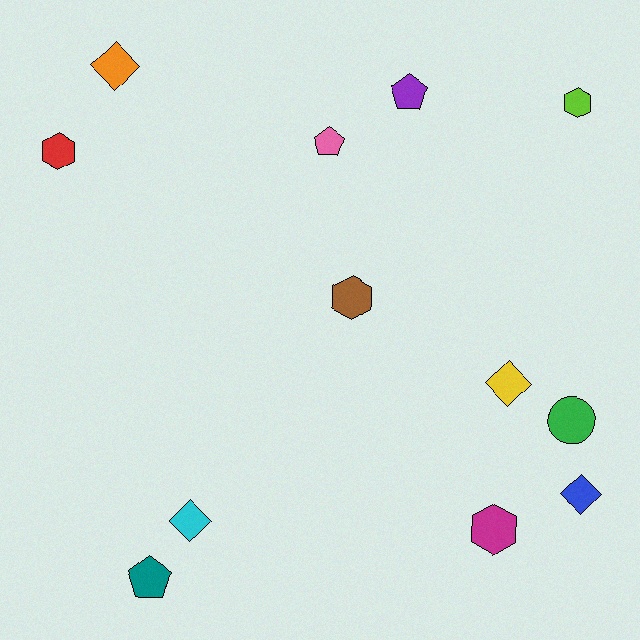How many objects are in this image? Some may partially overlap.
There are 12 objects.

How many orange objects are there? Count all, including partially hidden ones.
There is 1 orange object.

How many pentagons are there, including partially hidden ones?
There are 3 pentagons.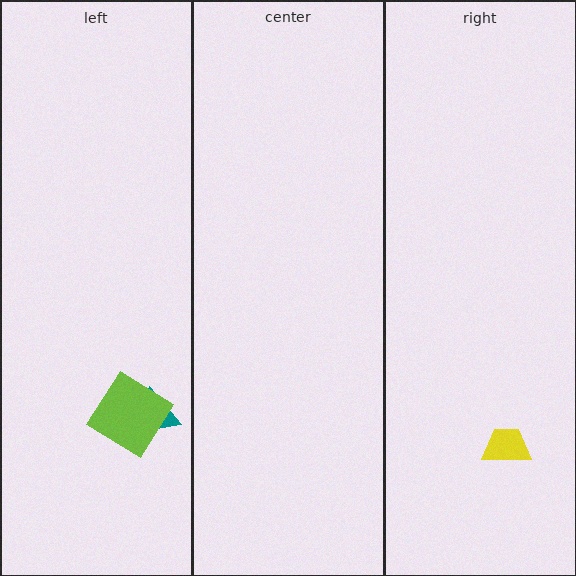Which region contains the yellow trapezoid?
The right region.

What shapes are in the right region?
The yellow trapezoid.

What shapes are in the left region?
The teal triangle, the lime diamond.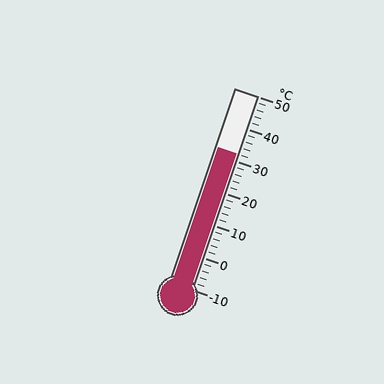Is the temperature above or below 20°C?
The temperature is above 20°C.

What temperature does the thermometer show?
The thermometer shows approximately 32°C.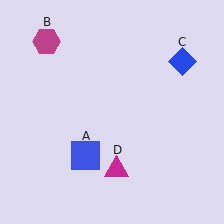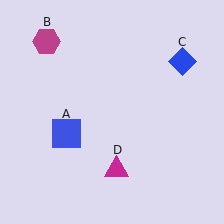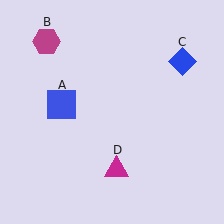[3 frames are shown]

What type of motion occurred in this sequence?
The blue square (object A) rotated clockwise around the center of the scene.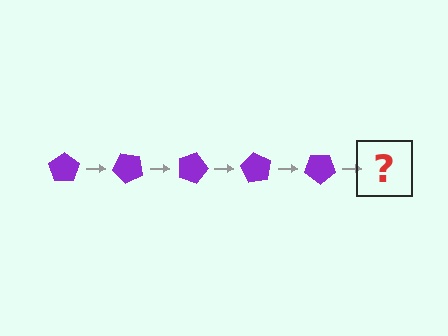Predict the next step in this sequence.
The next step is a purple pentagon rotated 225 degrees.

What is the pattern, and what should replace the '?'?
The pattern is that the pentagon rotates 45 degrees each step. The '?' should be a purple pentagon rotated 225 degrees.